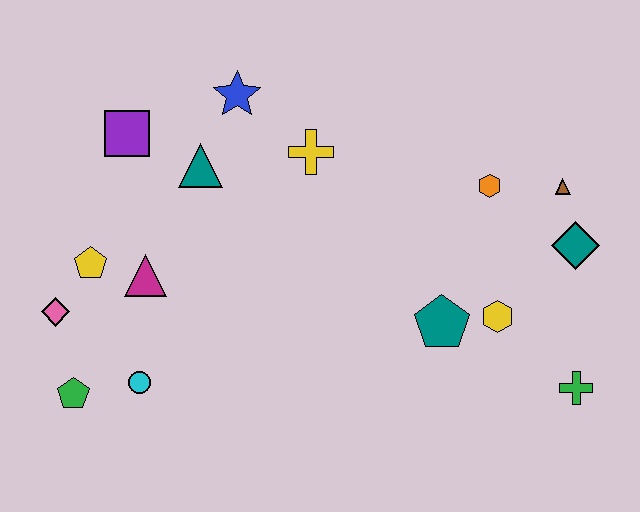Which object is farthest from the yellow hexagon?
The pink diamond is farthest from the yellow hexagon.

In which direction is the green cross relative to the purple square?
The green cross is to the right of the purple square.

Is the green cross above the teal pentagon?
No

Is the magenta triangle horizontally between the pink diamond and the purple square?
No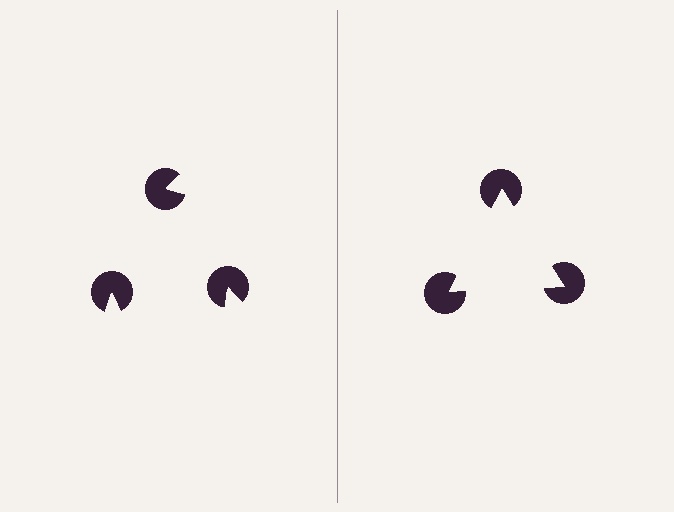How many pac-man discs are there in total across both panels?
6 — 3 on each side.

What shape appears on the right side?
An illusory triangle.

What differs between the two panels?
The pac-man discs are positioned identically on both sides; only the wedge orientations differ. On the right they align to a triangle; on the left they are misaligned.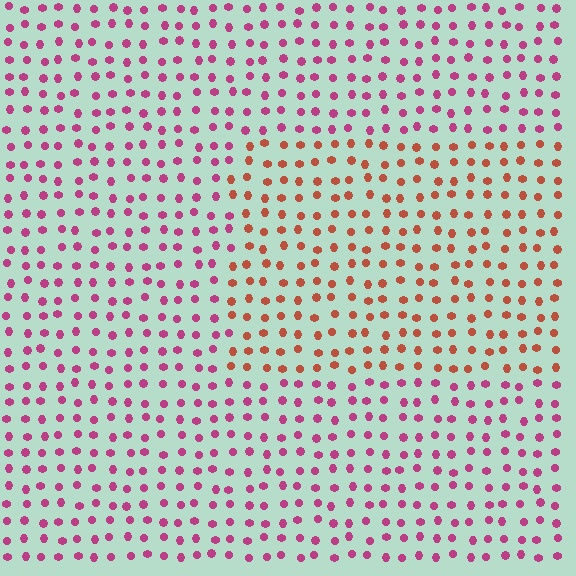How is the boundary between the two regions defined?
The boundary is defined purely by a slight shift in hue (about 44 degrees). Spacing, size, and orientation are identical on both sides.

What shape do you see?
I see a rectangle.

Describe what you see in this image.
The image is filled with small magenta elements in a uniform arrangement. A rectangle-shaped region is visible where the elements are tinted to a slightly different hue, forming a subtle color boundary.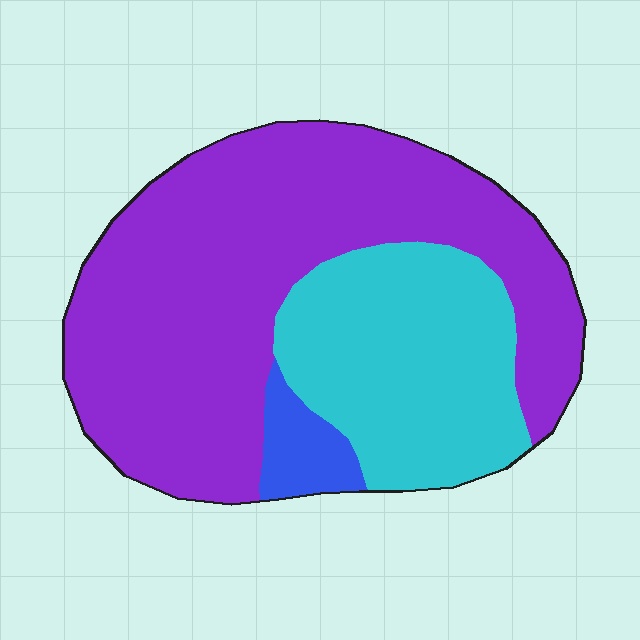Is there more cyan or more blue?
Cyan.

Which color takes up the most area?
Purple, at roughly 65%.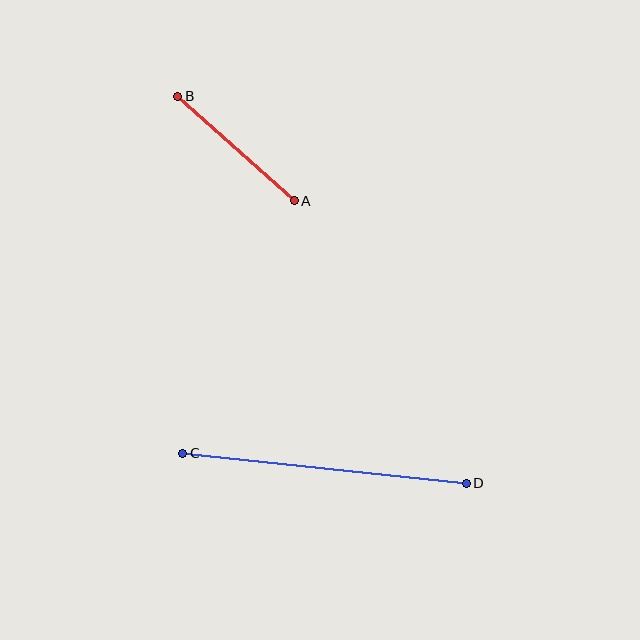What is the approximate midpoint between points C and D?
The midpoint is at approximately (324, 468) pixels.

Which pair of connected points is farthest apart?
Points C and D are farthest apart.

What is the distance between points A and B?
The distance is approximately 157 pixels.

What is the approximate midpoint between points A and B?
The midpoint is at approximately (236, 149) pixels.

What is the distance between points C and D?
The distance is approximately 285 pixels.